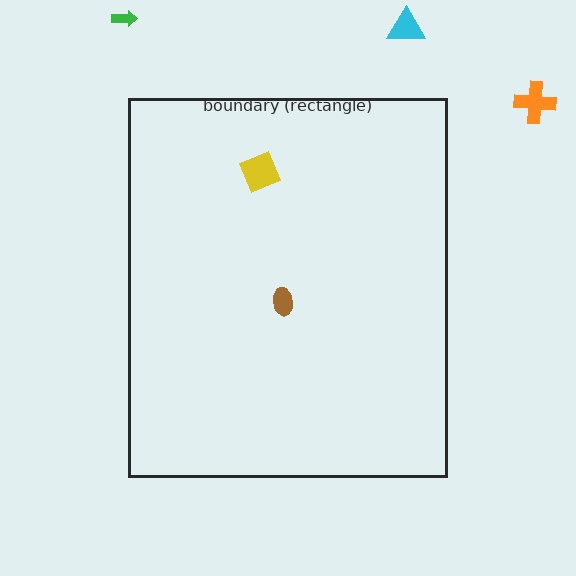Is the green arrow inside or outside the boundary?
Outside.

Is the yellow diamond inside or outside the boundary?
Inside.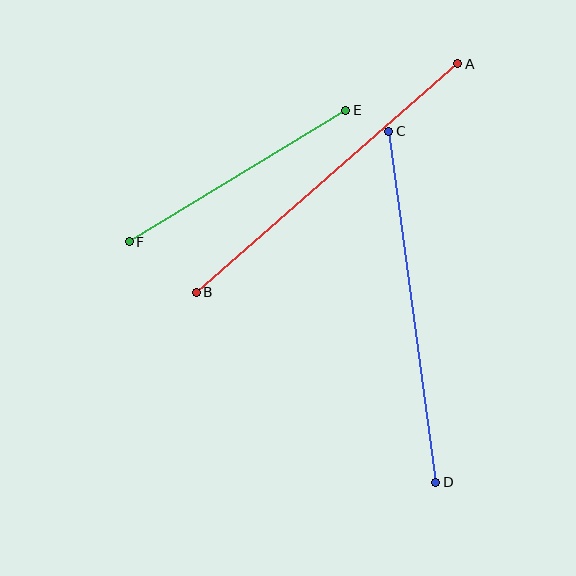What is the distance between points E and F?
The distance is approximately 253 pixels.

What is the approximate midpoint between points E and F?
The midpoint is at approximately (238, 176) pixels.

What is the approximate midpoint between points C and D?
The midpoint is at approximately (412, 307) pixels.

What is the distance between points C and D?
The distance is approximately 354 pixels.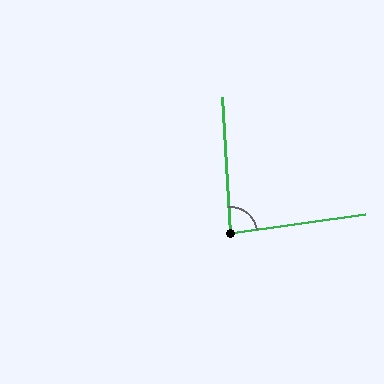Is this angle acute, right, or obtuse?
It is approximately a right angle.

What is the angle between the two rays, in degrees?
Approximately 85 degrees.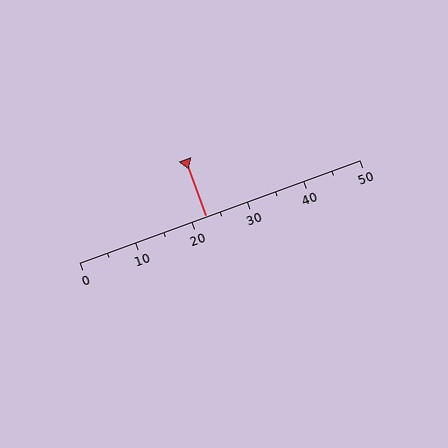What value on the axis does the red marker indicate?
The marker indicates approximately 22.5.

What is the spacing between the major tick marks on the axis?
The major ticks are spaced 10 apart.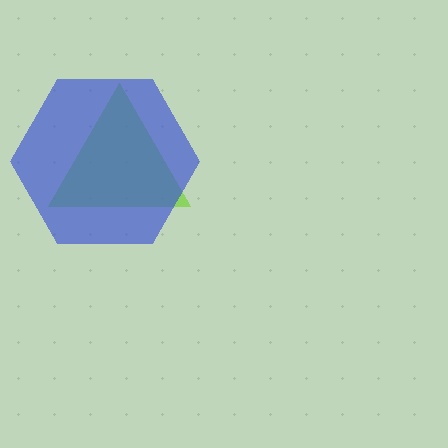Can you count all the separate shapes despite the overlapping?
Yes, there are 2 separate shapes.